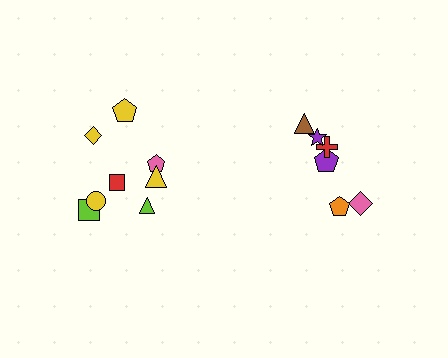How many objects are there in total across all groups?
There are 14 objects.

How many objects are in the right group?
There are 6 objects.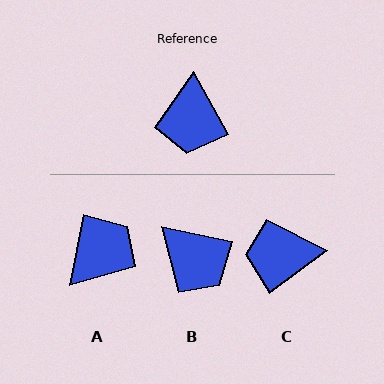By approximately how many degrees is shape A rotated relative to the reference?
Approximately 141 degrees counter-clockwise.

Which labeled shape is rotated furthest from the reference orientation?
A, about 141 degrees away.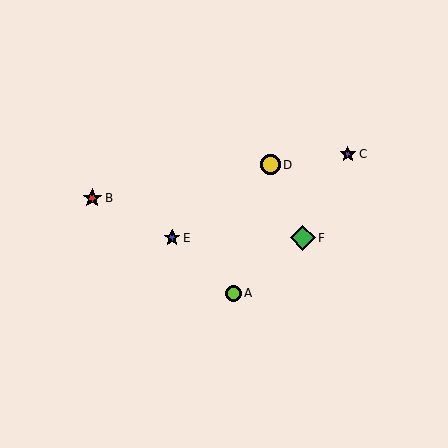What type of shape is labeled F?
Shape F is a green diamond.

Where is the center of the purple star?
The center of the purple star is at (348, 154).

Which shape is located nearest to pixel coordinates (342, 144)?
The purple star (labeled C) at (348, 154) is nearest to that location.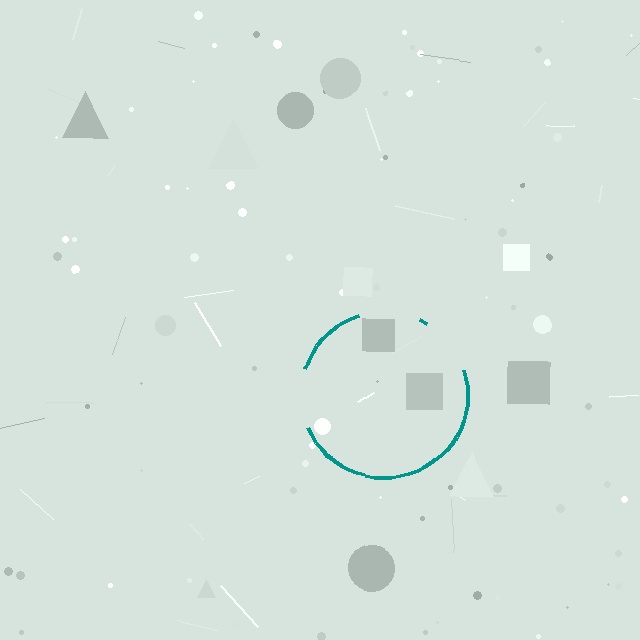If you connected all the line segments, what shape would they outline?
They would outline a circle.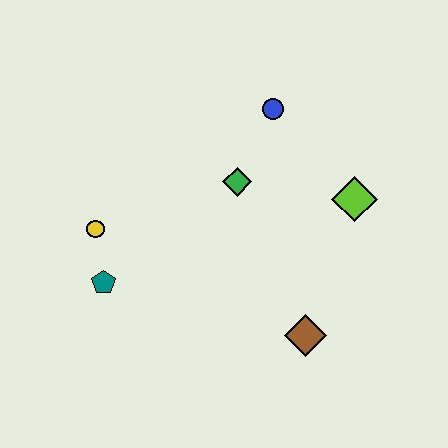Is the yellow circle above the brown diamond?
Yes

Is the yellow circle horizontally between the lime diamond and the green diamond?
No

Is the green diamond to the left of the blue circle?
Yes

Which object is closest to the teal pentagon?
The yellow circle is closest to the teal pentagon.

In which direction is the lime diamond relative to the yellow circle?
The lime diamond is to the right of the yellow circle.